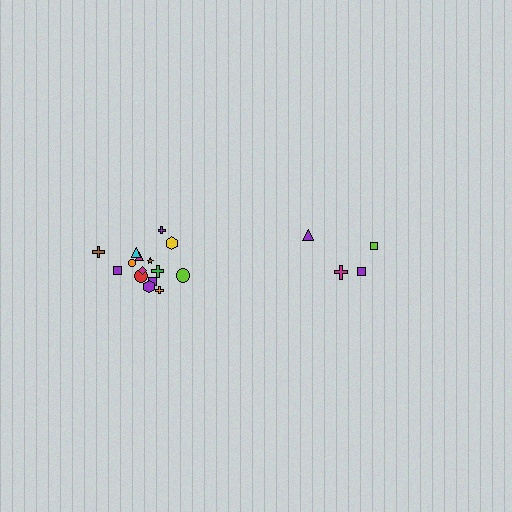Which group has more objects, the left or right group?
The left group.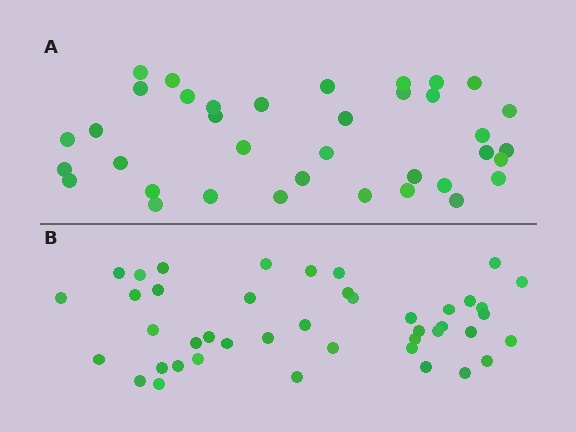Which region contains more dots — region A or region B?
Region B (the bottom region) has more dots.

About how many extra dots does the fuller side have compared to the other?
Region B has about 6 more dots than region A.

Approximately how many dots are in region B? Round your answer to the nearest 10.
About 40 dots. (The exact count is 43, which rounds to 40.)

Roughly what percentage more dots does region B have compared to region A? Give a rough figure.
About 15% more.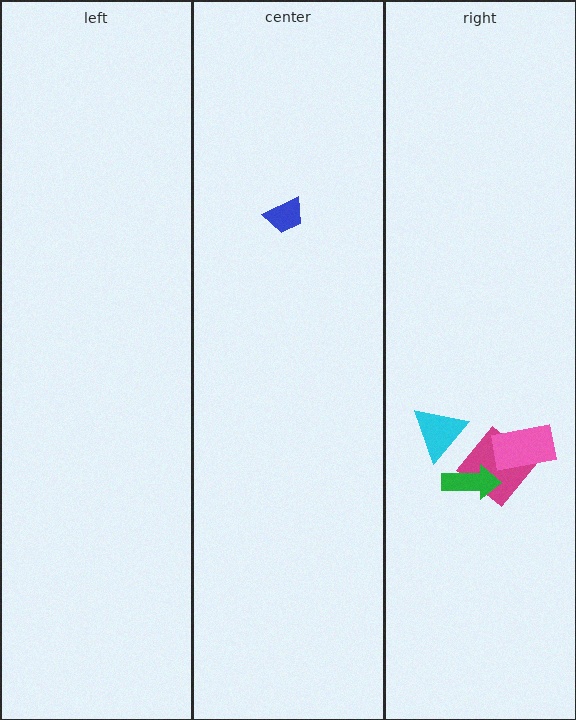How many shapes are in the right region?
4.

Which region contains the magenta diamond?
The right region.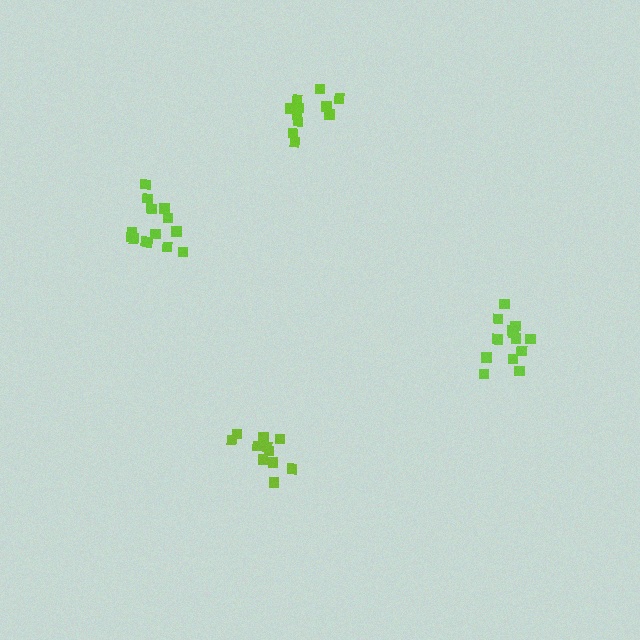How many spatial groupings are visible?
There are 4 spatial groupings.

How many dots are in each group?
Group 1: 11 dots, Group 2: 11 dots, Group 3: 14 dots, Group 4: 13 dots (49 total).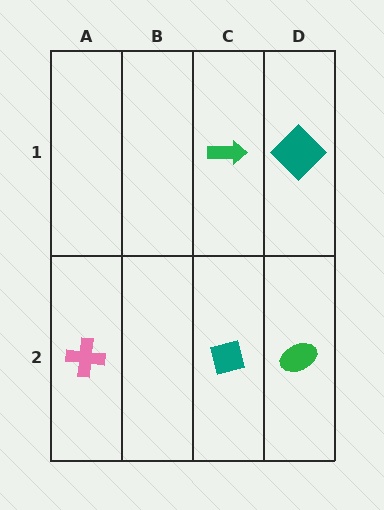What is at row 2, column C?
A teal square.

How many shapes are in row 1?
2 shapes.